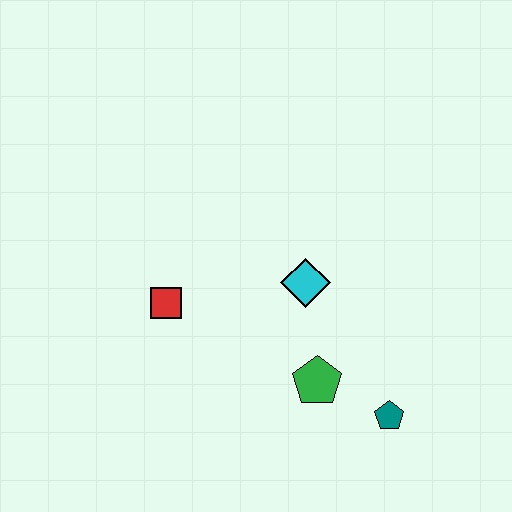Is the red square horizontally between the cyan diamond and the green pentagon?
No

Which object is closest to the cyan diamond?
The green pentagon is closest to the cyan diamond.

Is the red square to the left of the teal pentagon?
Yes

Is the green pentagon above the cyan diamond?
No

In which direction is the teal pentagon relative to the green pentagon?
The teal pentagon is to the right of the green pentagon.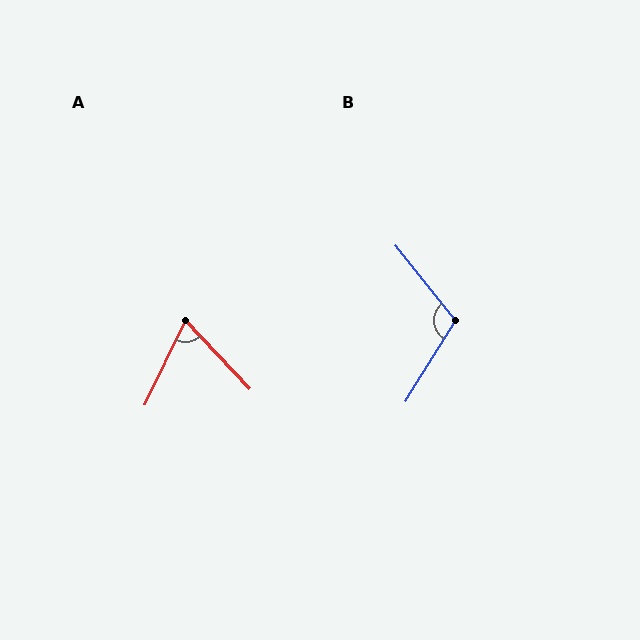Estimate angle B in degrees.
Approximately 110 degrees.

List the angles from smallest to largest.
A (69°), B (110°).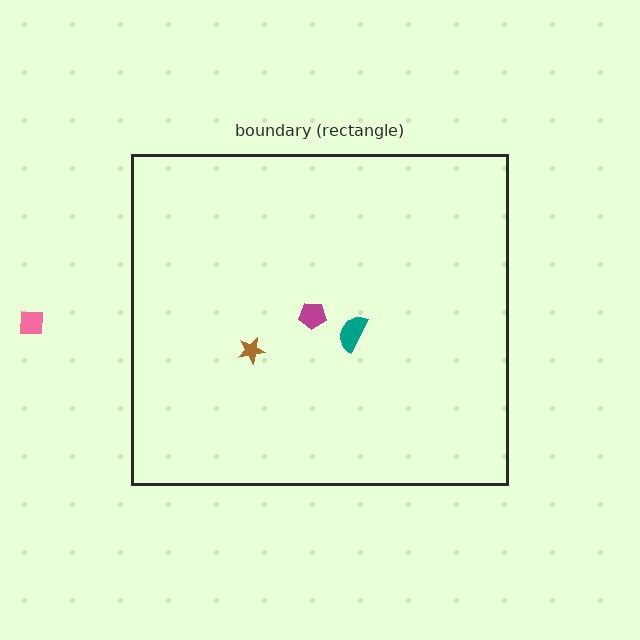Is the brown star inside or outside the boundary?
Inside.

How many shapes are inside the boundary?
3 inside, 1 outside.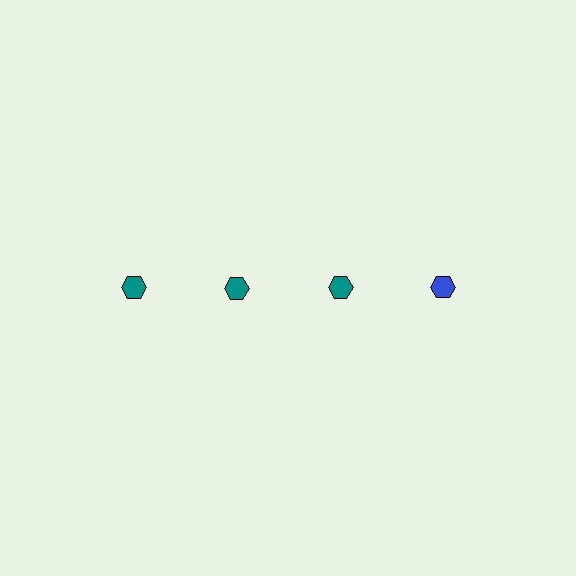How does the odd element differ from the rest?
It has a different color: blue instead of teal.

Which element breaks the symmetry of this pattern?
The blue hexagon in the top row, second from right column breaks the symmetry. All other shapes are teal hexagons.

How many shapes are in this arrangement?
There are 4 shapes arranged in a grid pattern.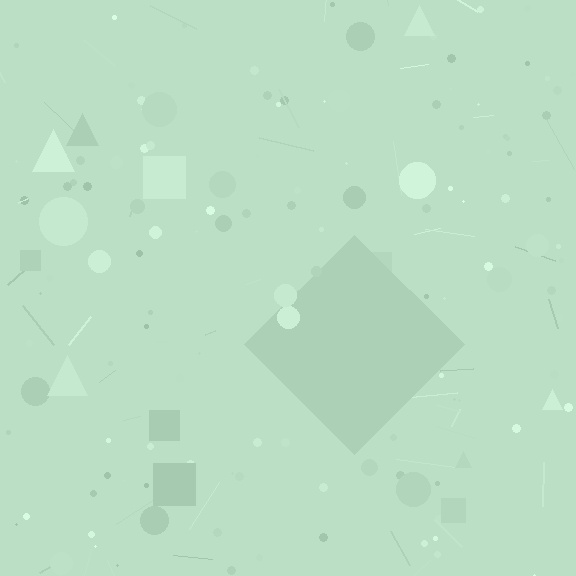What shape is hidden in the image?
A diamond is hidden in the image.